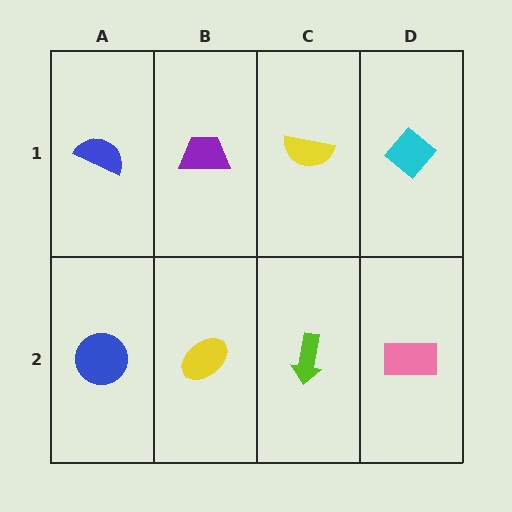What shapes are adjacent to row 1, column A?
A blue circle (row 2, column A), a purple trapezoid (row 1, column B).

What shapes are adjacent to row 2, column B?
A purple trapezoid (row 1, column B), a blue circle (row 2, column A), a lime arrow (row 2, column C).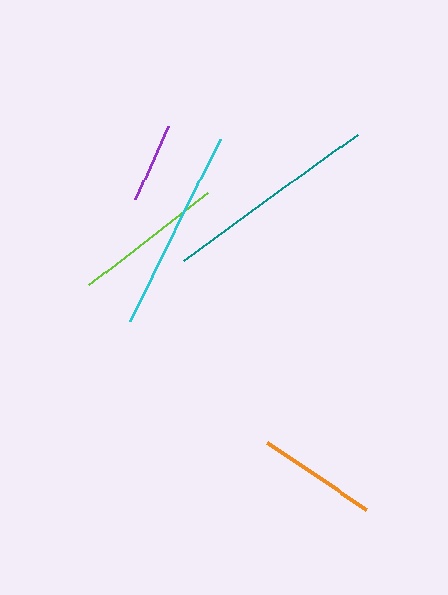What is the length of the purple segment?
The purple segment is approximately 81 pixels long.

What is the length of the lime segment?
The lime segment is approximately 151 pixels long.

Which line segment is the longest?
The teal line is the longest at approximately 215 pixels.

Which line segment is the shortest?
The purple line is the shortest at approximately 81 pixels.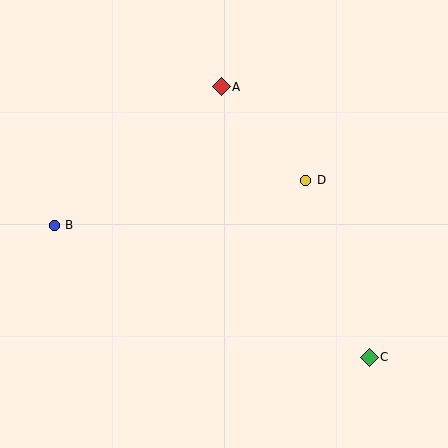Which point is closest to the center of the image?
Point D at (306, 180) is closest to the center.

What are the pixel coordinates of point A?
Point A is at (221, 87).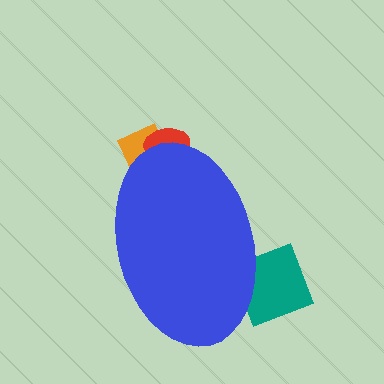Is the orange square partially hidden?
Yes, the orange square is partially hidden behind the blue ellipse.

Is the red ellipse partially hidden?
Yes, the red ellipse is partially hidden behind the blue ellipse.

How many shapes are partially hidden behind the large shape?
3 shapes are partially hidden.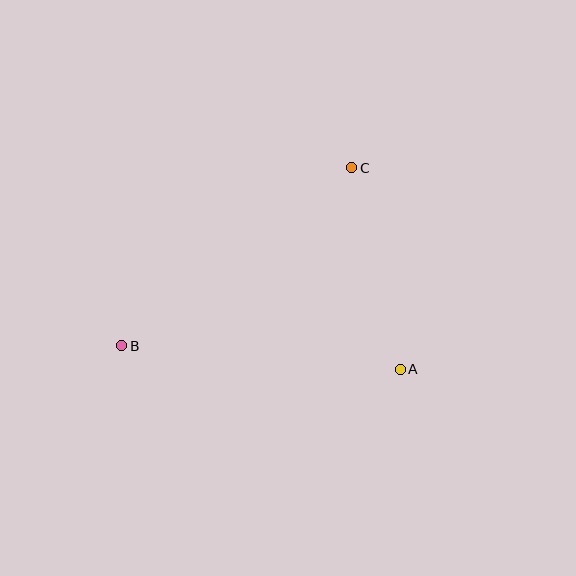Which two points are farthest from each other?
Points B and C are farthest from each other.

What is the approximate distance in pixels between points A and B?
The distance between A and B is approximately 279 pixels.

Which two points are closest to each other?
Points A and C are closest to each other.